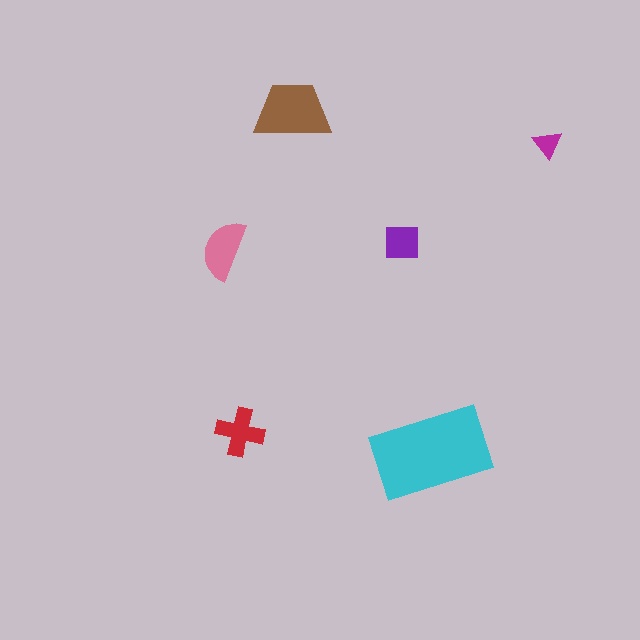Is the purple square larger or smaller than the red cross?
Smaller.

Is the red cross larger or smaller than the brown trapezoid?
Smaller.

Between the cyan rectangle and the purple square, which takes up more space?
The cyan rectangle.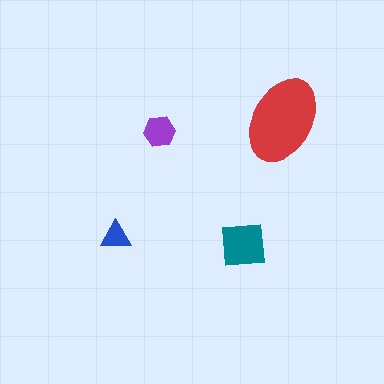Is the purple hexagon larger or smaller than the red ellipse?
Smaller.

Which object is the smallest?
The blue triangle.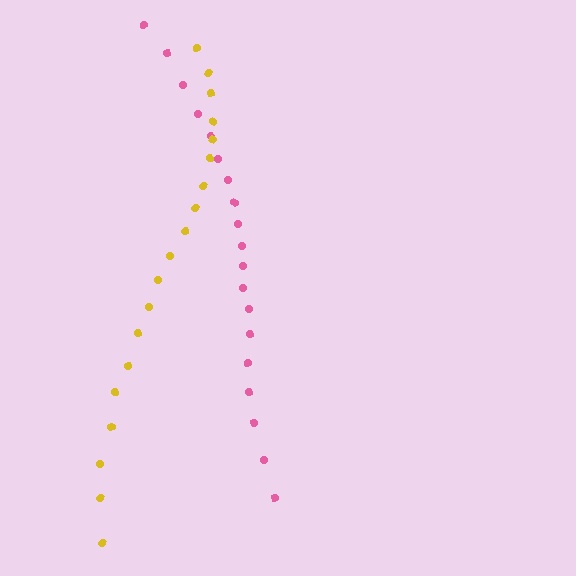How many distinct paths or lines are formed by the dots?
There are 2 distinct paths.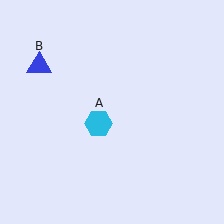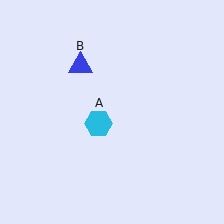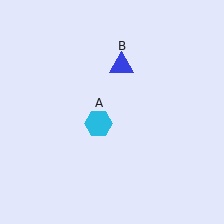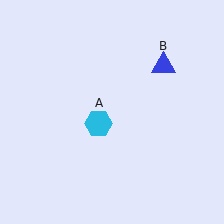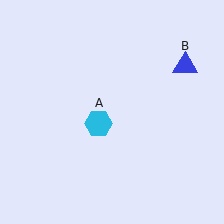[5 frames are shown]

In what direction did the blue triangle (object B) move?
The blue triangle (object B) moved right.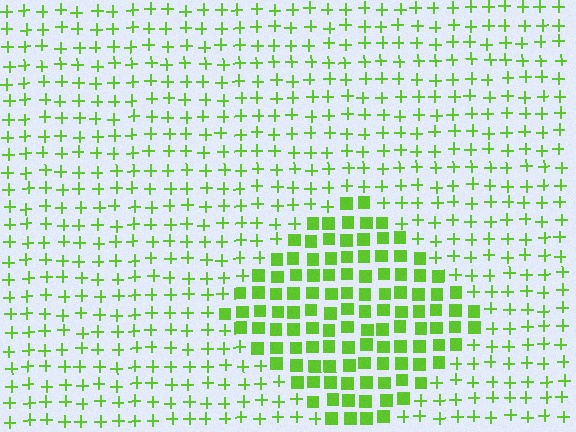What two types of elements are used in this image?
The image uses squares inside the diamond region and plus signs outside it.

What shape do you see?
I see a diamond.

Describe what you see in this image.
The image is filled with small lime elements arranged in a uniform grid. A diamond-shaped region contains squares, while the surrounding area contains plus signs. The boundary is defined purely by the change in element shape.